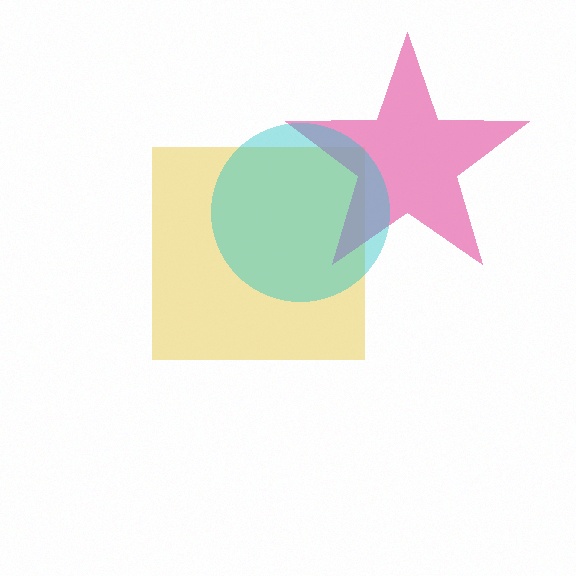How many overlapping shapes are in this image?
There are 3 overlapping shapes in the image.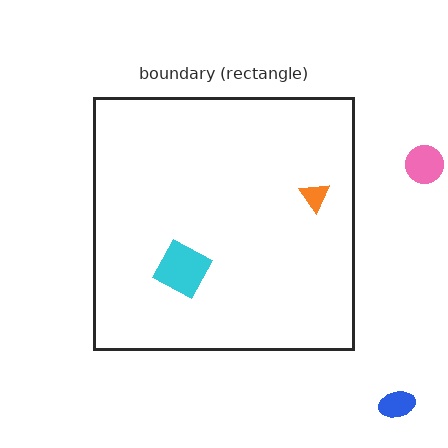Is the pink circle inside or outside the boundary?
Outside.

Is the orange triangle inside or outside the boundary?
Inside.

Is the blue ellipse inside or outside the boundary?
Outside.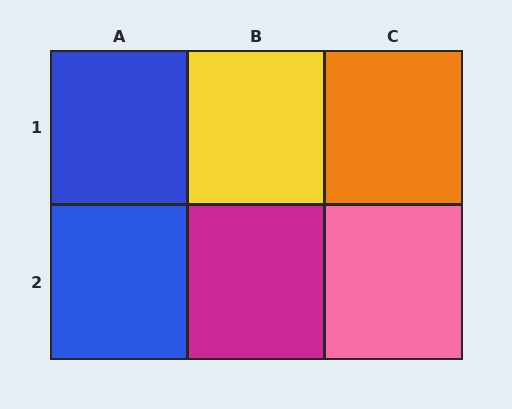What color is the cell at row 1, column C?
Orange.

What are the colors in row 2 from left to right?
Blue, magenta, pink.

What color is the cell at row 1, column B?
Yellow.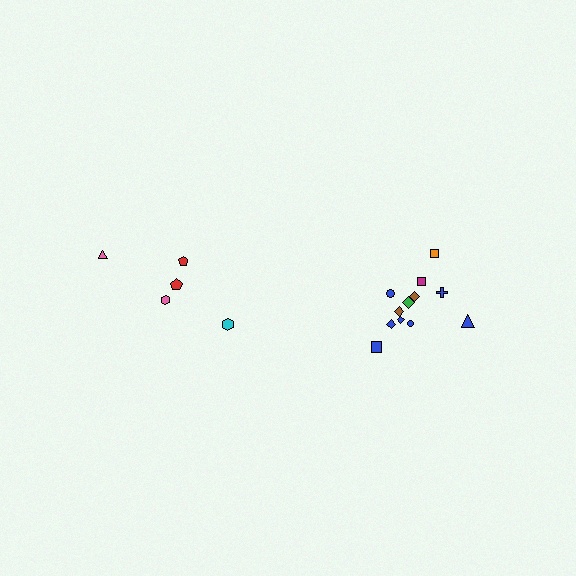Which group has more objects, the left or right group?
The right group.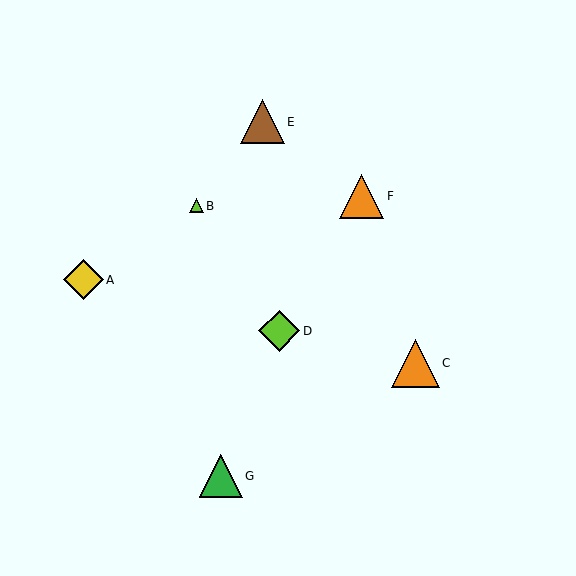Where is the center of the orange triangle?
The center of the orange triangle is at (362, 196).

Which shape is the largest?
The orange triangle (labeled C) is the largest.